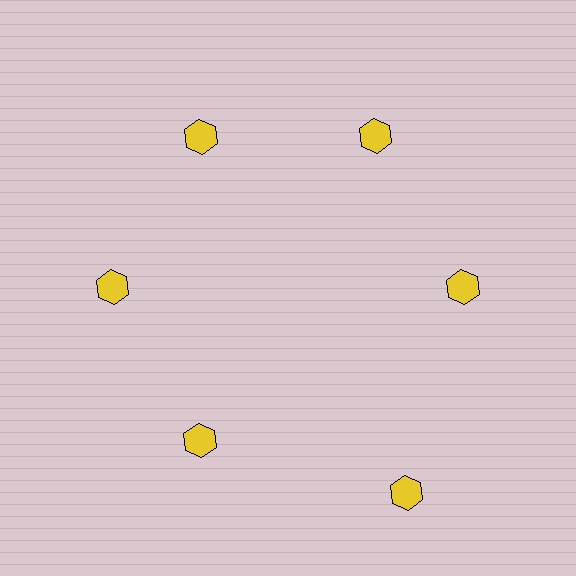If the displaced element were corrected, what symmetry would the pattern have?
It would have 6-fold rotational symmetry — the pattern would map onto itself every 60 degrees.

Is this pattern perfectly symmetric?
No. The 6 yellow hexagons are arranged in a ring, but one element near the 5 o'clock position is pushed outward from the center, breaking the 6-fold rotational symmetry.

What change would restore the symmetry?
The symmetry would be restored by moving it inward, back onto the ring so that all 6 hexagons sit at equal angles and equal distance from the center.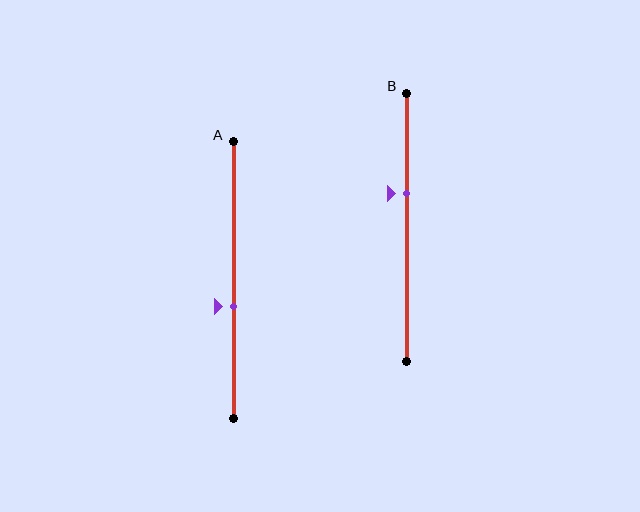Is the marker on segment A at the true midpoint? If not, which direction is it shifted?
No, the marker on segment A is shifted downward by about 10% of the segment length.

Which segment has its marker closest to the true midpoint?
Segment A has its marker closest to the true midpoint.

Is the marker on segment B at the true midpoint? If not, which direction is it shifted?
No, the marker on segment B is shifted upward by about 13% of the segment length.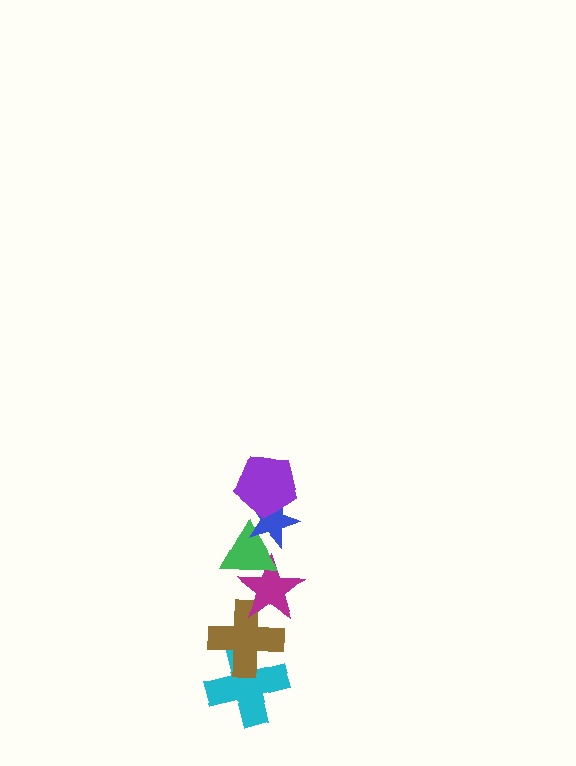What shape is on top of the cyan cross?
The brown cross is on top of the cyan cross.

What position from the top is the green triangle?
The green triangle is 3rd from the top.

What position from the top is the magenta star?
The magenta star is 4th from the top.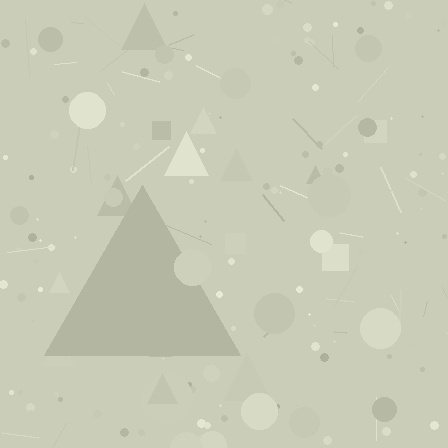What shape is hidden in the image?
A triangle is hidden in the image.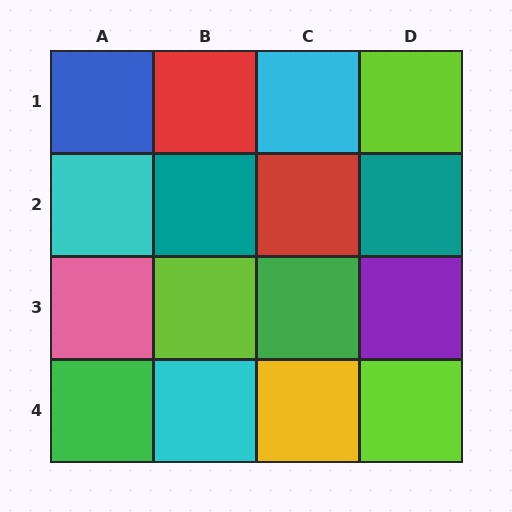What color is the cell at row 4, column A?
Green.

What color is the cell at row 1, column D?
Lime.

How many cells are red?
2 cells are red.